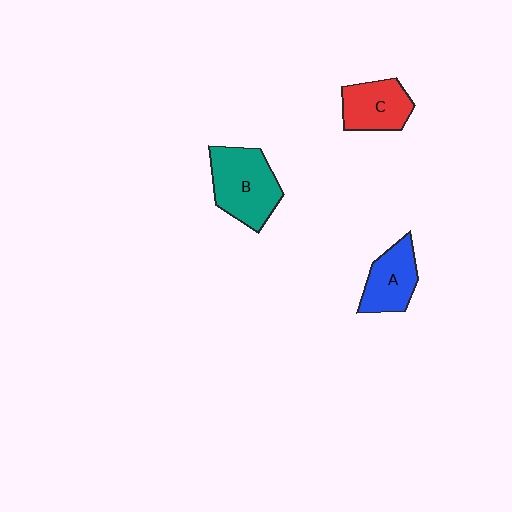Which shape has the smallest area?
Shape A (blue).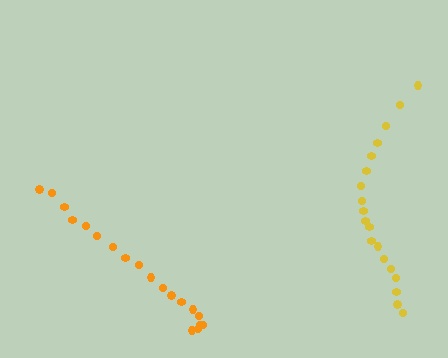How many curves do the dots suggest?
There are 2 distinct paths.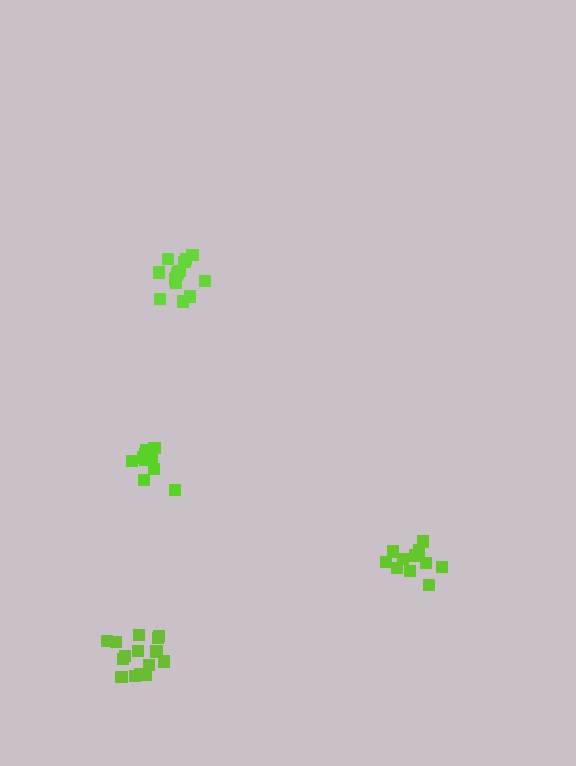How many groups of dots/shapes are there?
There are 4 groups.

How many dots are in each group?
Group 1: 11 dots, Group 2: 15 dots, Group 3: 11 dots, Group 4: 15 dots (52 total).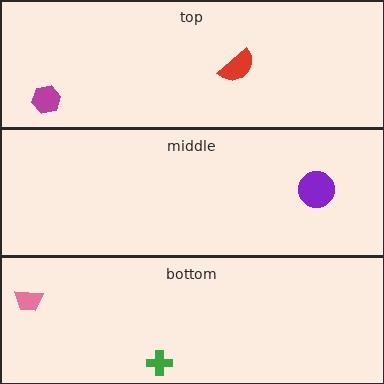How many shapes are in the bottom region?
2.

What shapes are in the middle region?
The purple circle.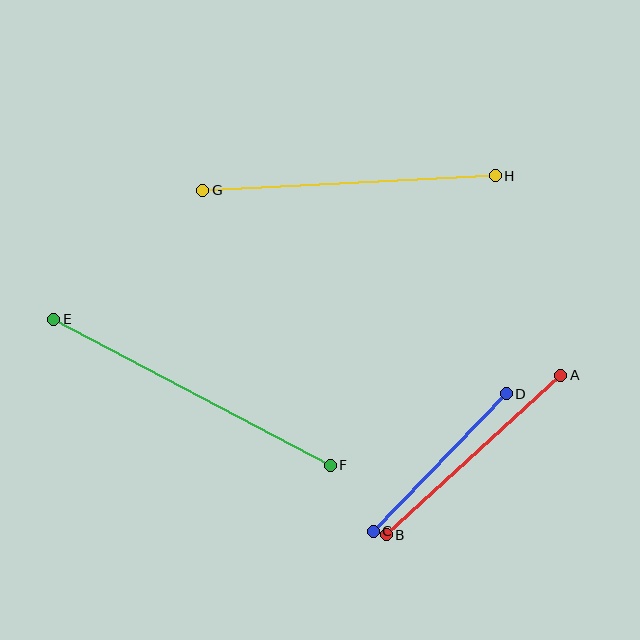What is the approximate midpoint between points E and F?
The midpoint is at approximately (192, 392) pixels.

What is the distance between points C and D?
The distance is approximately 191 pixels.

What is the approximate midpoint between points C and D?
The midpoint is at approximately (440, 462) pixels.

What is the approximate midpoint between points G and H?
The midpoint is at approximately (349, 183) pixels.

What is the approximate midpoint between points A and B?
The midpoint is at approximately (474, 455) pixels.